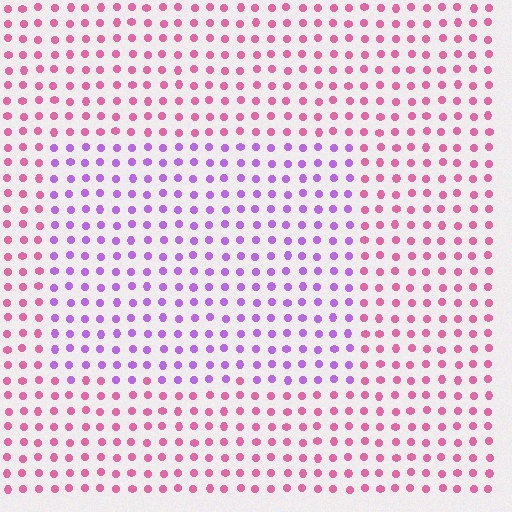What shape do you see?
I see a rectangle.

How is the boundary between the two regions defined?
The boundary is defined purely by a slight shift in hue (about 49 degrees). Spacing, size, and orientation are identical on both sides.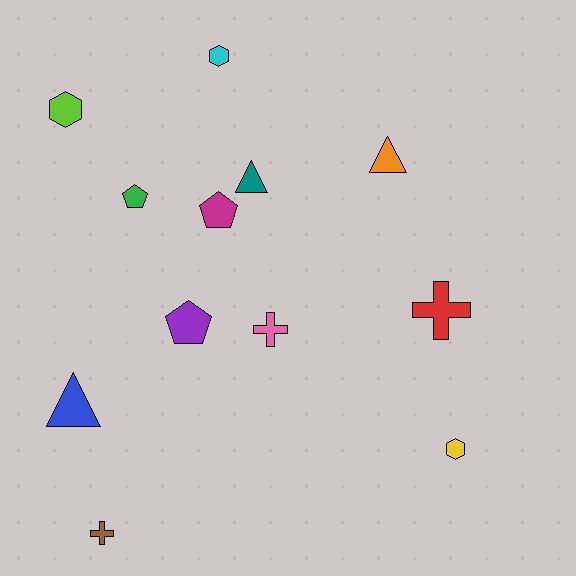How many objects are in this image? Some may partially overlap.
There are 12 objects.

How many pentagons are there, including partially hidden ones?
There are 3 pentagons.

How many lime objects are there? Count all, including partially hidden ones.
There is 1 lime object.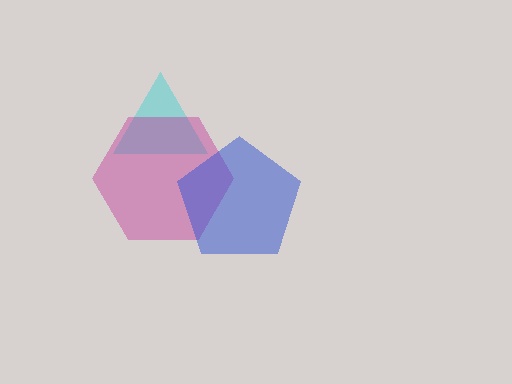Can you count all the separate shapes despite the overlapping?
Yes, there are 3 separate shapes.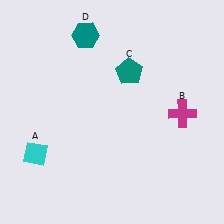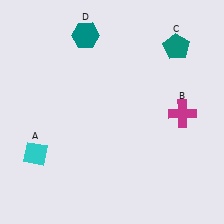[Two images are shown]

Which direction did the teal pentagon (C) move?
The teal pentagon (C) moved right.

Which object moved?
The teal pentagon (C) moved right.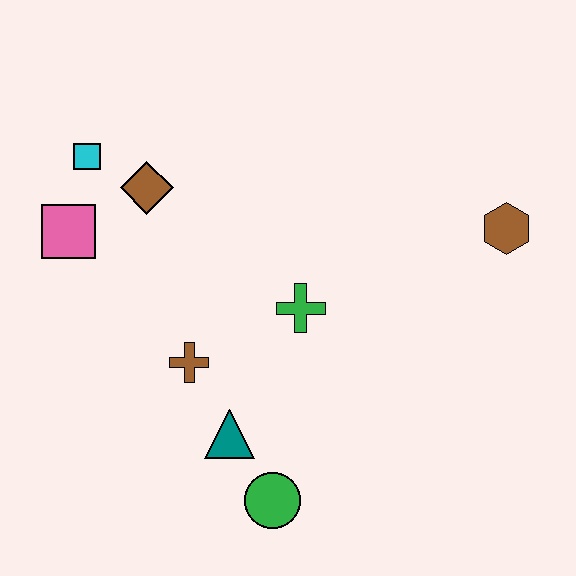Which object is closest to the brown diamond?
The cyan square is closest to the brown diamond.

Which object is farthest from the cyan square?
The brown hexagon is farthest from the cyan square.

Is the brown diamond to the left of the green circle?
Yes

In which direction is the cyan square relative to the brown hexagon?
The cyan square is to the left of the brown hexagon.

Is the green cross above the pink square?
No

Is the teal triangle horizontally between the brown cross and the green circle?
Yes